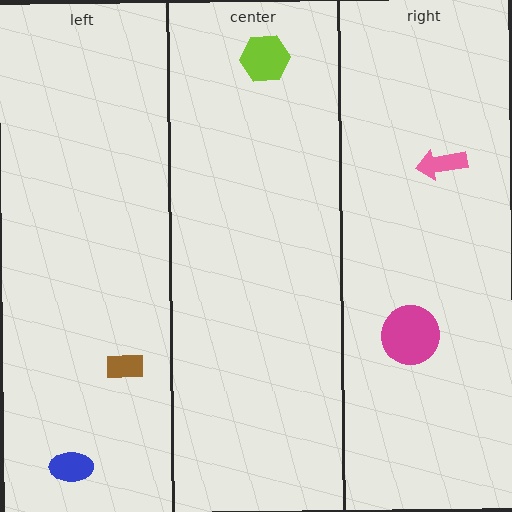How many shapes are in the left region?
2.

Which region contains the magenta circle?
The right region.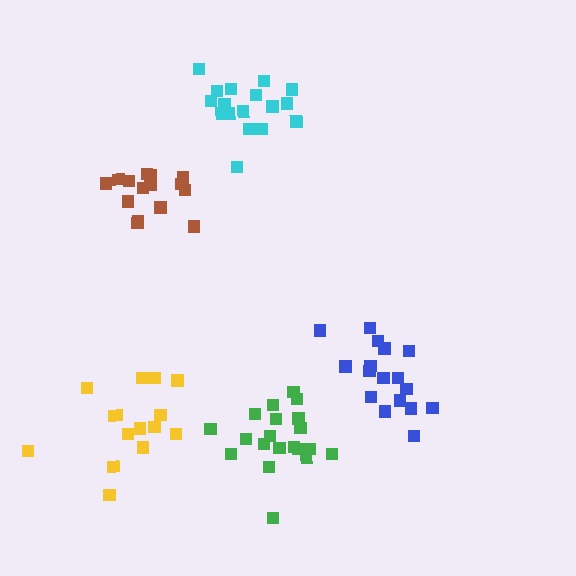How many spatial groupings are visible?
There are 5 spatial groupings.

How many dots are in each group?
Group 1: 15 dots, Group 2: 20 dots, Group 3: 17 dots, Group 4: 17 dots, Group 5: 15 dots (84 total).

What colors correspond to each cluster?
The clusters are colored: brown, green, blue, cyan, yellow.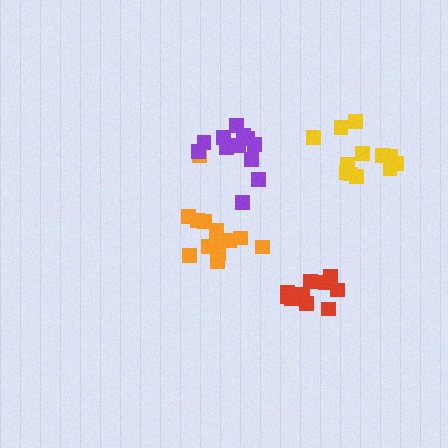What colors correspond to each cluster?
The clusters are colored: orange, red, purple, yellow.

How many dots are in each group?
Group 1: 13 dots, Group 2: 10 dots, Group 3: 12 dots, Group 4: 12 dots (47 total).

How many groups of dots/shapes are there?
There are 4 groups.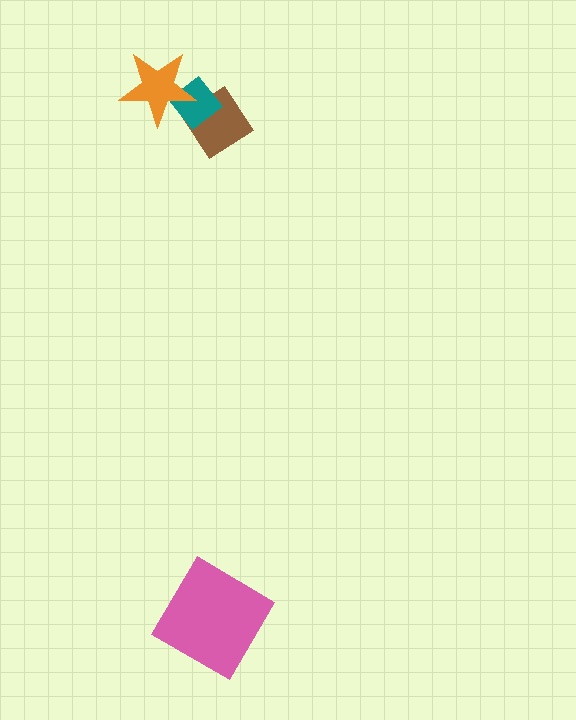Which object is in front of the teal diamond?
The orange star is in front of the teal diamond.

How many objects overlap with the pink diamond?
0 objects overlap with the pink diamond.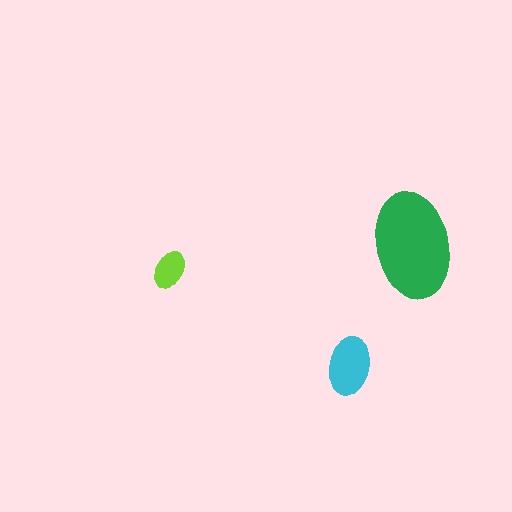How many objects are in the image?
There are 3 objects in the image.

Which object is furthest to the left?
The lime ellipse is leftmost.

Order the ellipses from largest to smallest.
the green one, the cyan one, the lime one.